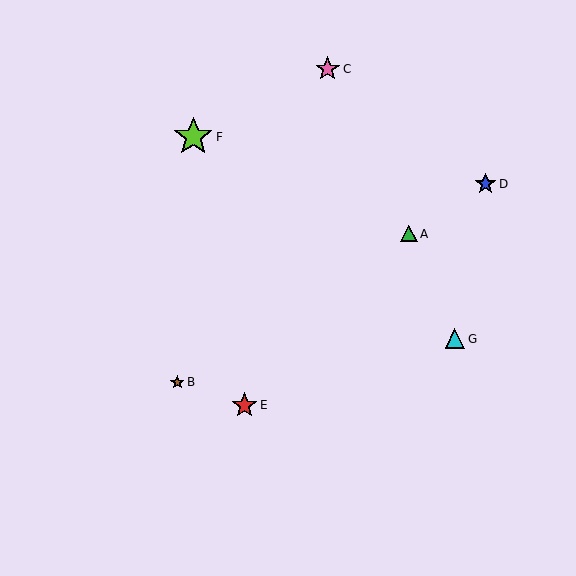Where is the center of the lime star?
The center of the lime star is at (193, 137).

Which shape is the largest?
The lime star (labeled F) is the largest.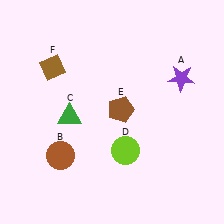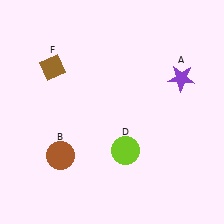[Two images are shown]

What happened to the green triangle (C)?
The green triangle (C) was removed in Image 2. It was in the bottom-left area of Image 1.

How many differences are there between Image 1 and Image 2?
There are 2 differences between the two images.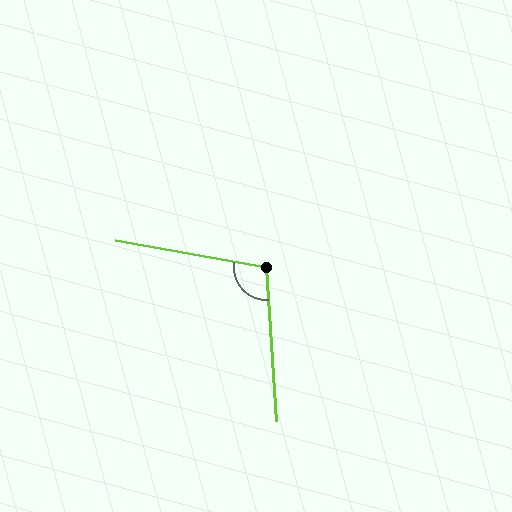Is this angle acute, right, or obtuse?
It is obtuse.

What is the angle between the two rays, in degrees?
Approximately 104 degrees.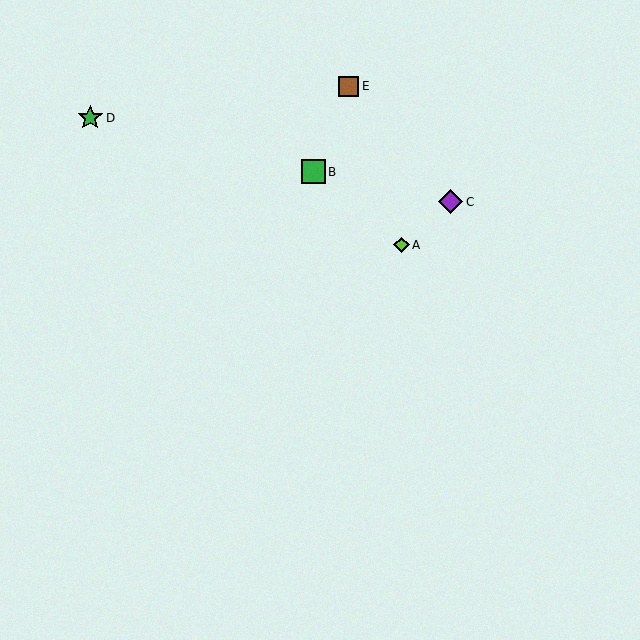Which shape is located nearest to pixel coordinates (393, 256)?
The lime diamond (labeled A) at (401, 245) is nearest to that location.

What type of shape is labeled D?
Shape D is a green star.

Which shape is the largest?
The green star (labeled D) is the largest.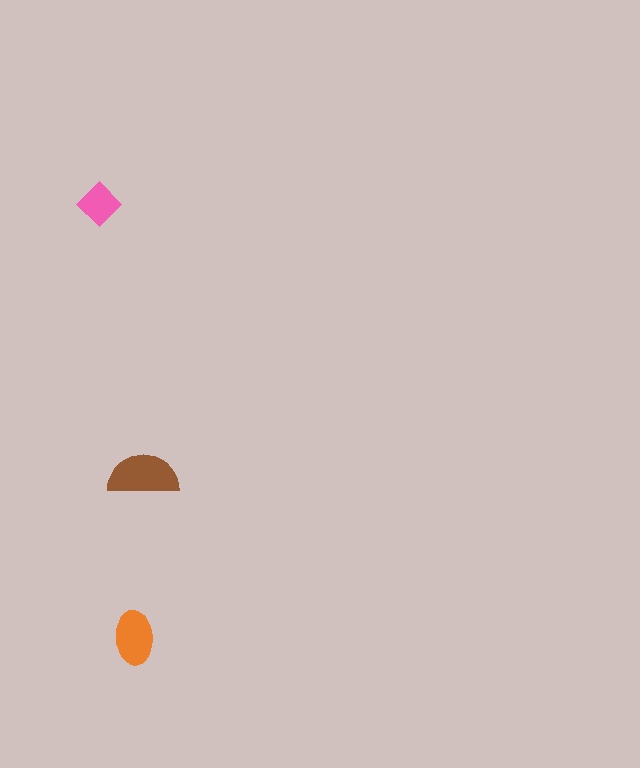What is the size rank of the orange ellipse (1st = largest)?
2nd.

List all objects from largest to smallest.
The brown semicircle, the orange ellipse, the pink diamond.